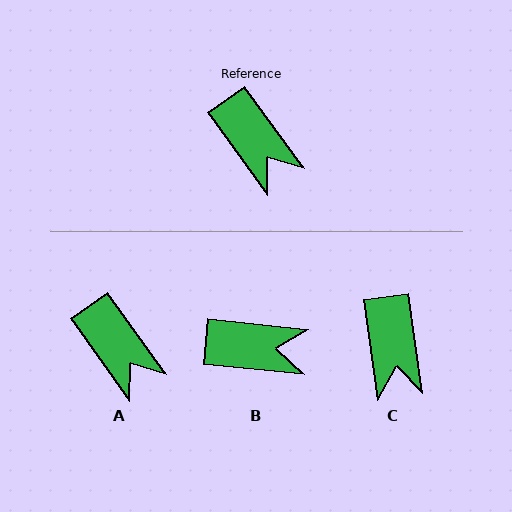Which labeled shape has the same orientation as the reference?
A.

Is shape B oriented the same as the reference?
No, it is off by about 48 degrees.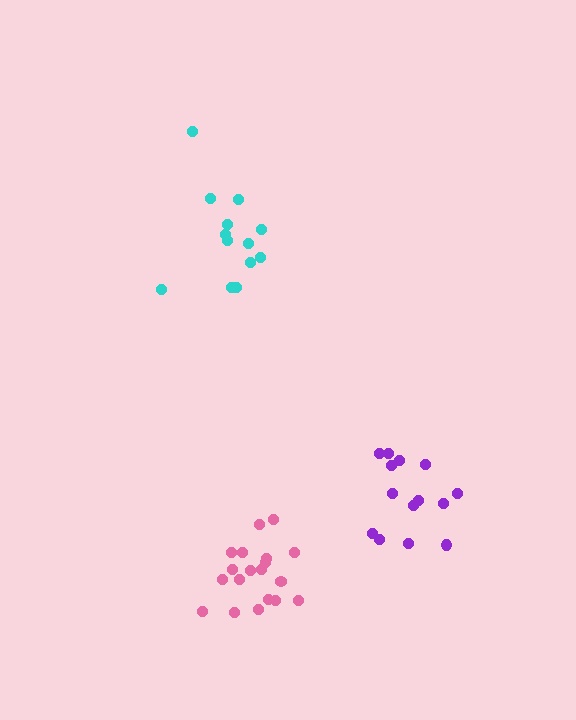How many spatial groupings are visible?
There are 3 spatial groupings.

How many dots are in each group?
Group 1: 14 dots, Group 2: 13 dots, Group 3: 19 dots (46 total).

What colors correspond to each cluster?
The clusters are colored: purple, cyan, pink.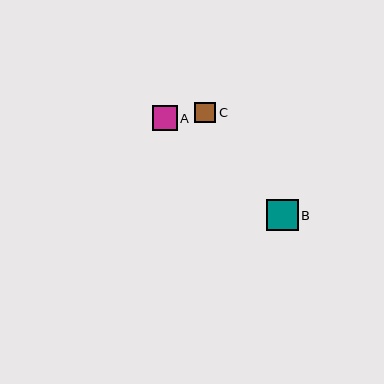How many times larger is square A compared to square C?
Square A is approximately 1.2 times the size of square C.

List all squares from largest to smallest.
From largest to smallest: B, A, C.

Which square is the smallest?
Square C is the smallest with a size of approximately 21 pixels.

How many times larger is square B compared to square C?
Square B is approximately 1.5 times the size of square C.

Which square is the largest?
Square B is the largest with a size of approximately 31 pixels.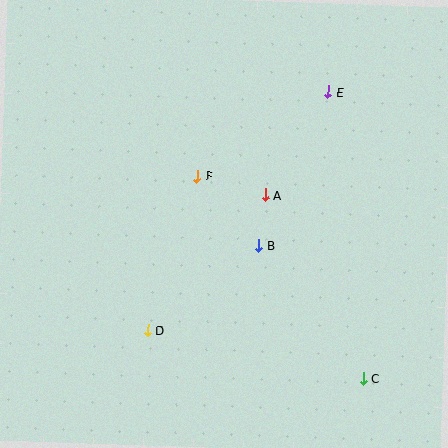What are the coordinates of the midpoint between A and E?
The midpoint between A and E is at (297, 144).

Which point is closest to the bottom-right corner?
Point C is closest to the bottom-right corner.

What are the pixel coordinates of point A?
Point A is at (265, 195).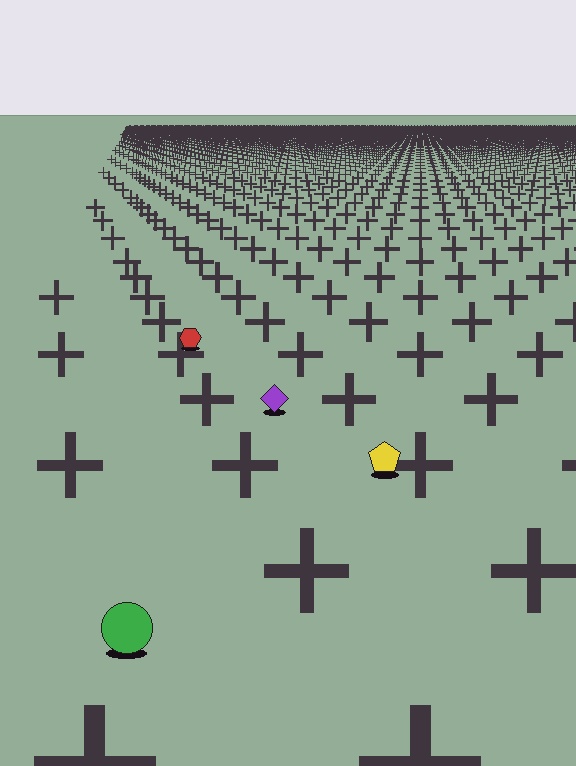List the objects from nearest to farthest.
From nearest to farthest: the green circle, the yellow pentagon, the purple diamond, the red hexagon.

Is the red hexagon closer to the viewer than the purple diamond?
No. The purple diamond is closer — you can tell from the texture gradient: the ground texture is coarser near it.